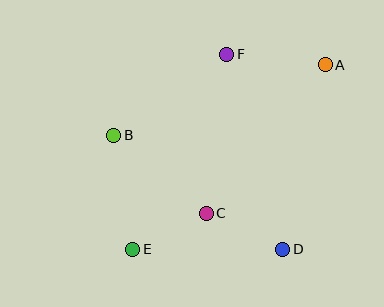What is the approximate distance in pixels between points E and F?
The distance between E and F is approximately 216 pixels.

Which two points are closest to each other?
Points C and E are closest to each other.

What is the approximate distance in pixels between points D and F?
The distance between D and F is approximately 203 pixels.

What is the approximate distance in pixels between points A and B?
The distance between A and B is approximately 223 pixels.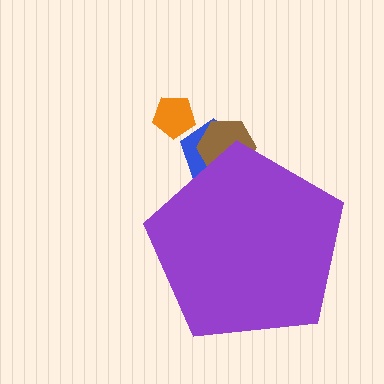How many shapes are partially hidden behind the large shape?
2 shapes are partially hidden.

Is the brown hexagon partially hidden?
Yes, the brown hexagon is partially hidden behind the purple pentagon.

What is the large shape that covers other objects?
A purple pentagon.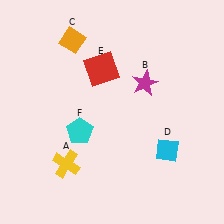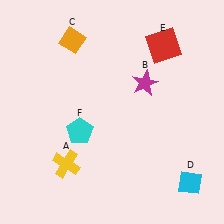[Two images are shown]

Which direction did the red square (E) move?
The red square (E) moved right.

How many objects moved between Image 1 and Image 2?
2 objects moved between the two images.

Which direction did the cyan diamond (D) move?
The cyan diamond (D) moved down.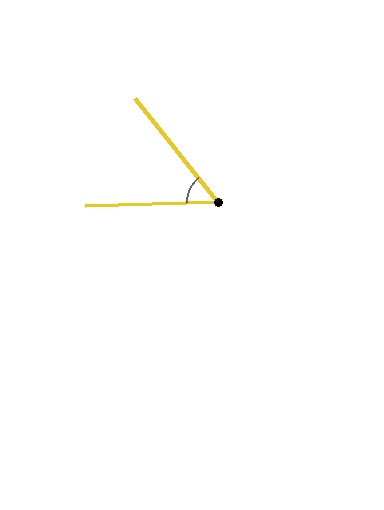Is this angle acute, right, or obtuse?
It is acute.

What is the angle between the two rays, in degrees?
Approximately 53 degrees.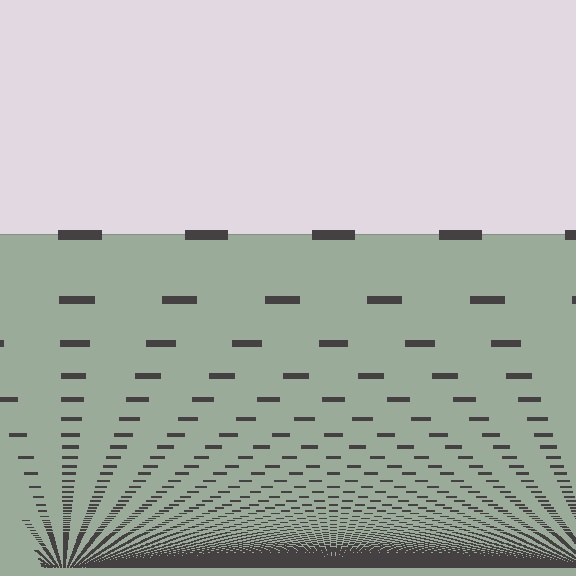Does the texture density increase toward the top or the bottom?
Density increases toward the bottom.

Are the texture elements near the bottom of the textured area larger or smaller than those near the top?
Smaller. The gradient is inverted — elements near the bottom are smaller and denser.